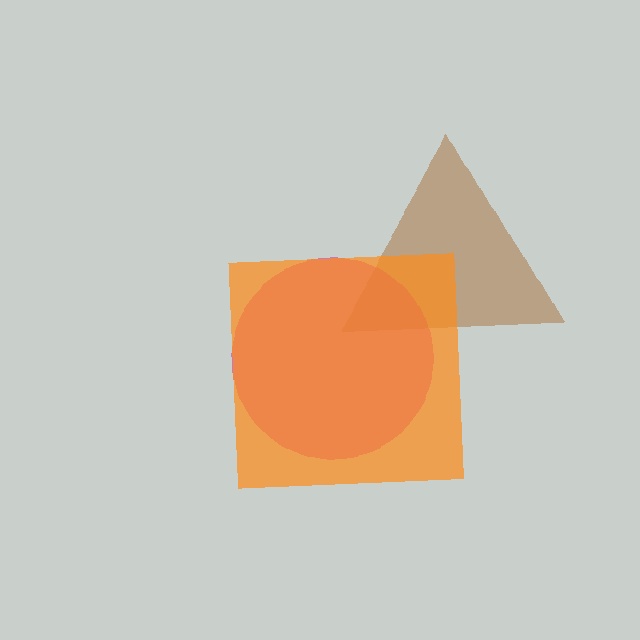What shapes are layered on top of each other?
The layered shapes are: a brown triangle, a magenta circle, an orange square.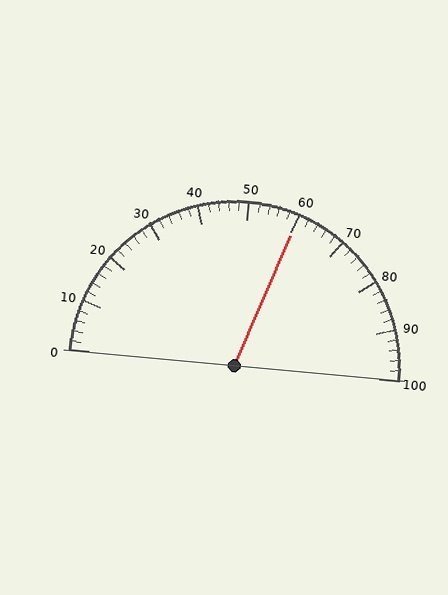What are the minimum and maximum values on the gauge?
The gauge ranges from 0 to 100.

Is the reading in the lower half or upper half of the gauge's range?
The reading is in the upper half of the range (0 to 100).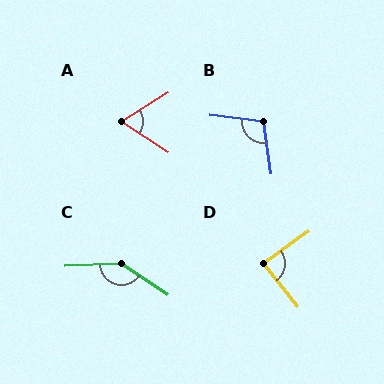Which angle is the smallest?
A, at approximately 65 degrees.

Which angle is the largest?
C, at approximately 144 degrees.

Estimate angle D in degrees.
Approximately 87 degrees.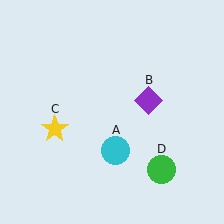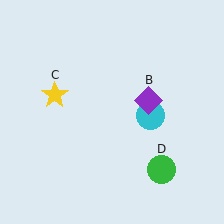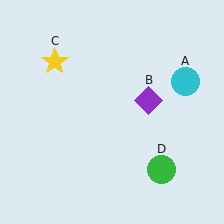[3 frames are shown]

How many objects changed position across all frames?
2 objects changed position: cyan circle (object A), yellow star (object C).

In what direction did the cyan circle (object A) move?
The cyan circle (object A) moved up and to the right.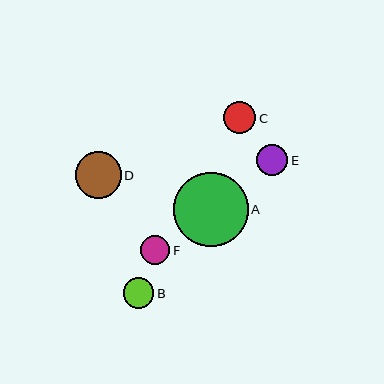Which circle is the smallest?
Circle F is the smallest with a size of approximately 29 pixels.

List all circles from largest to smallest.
From largest to smallest: A, D, C, E, B, F.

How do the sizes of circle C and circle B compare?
Circle C and circle B are approximately the same size.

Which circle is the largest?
Circle A is the largest with a size of approximately 75 pixels.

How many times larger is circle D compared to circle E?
Circle D is approximately 1.5 times the size of circle E.